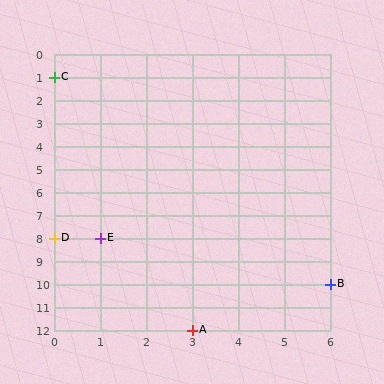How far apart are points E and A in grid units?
Points E and A are 2 columns and 4 rows apart (about 4.5 grid units diagonally).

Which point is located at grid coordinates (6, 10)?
Point B is at (6, 10).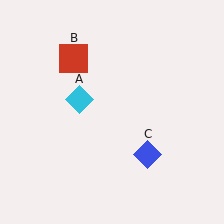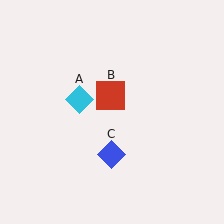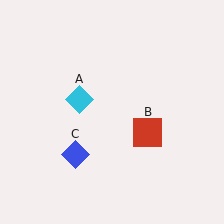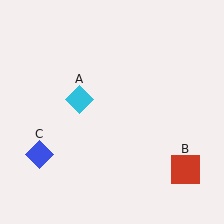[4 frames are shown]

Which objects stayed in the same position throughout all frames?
Cyan diamond (object A) remained stationary.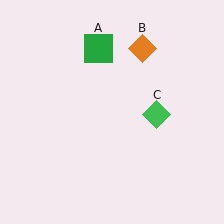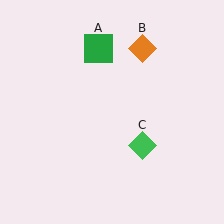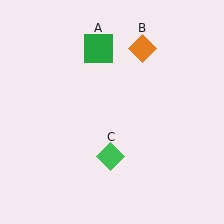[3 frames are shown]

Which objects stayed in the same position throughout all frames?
Green square (object A) and orange diamond (object B) remained stationary.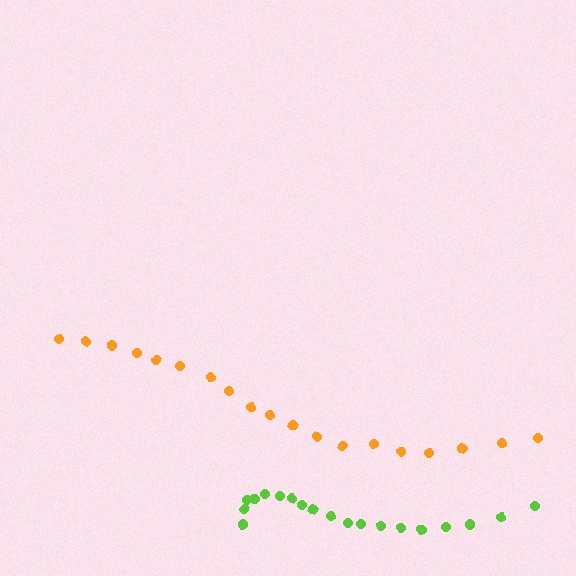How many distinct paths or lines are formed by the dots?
There are 2 distinct paths.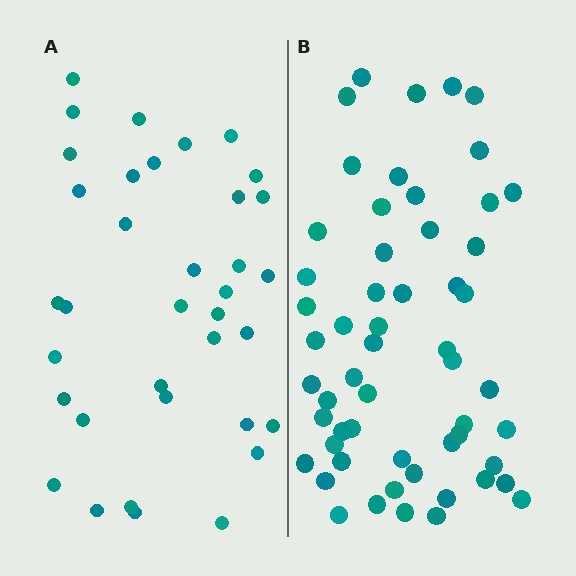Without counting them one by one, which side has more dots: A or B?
Region B (the right region) has more dots.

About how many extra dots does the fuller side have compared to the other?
Region B has approximately 20 more dots than region A.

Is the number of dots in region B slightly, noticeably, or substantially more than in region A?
Region B has substantially more. The ratio is roughly 1.6 to 1.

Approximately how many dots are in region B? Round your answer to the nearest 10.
About 60 dots. (The exact count is 56, which rounds to 60.)